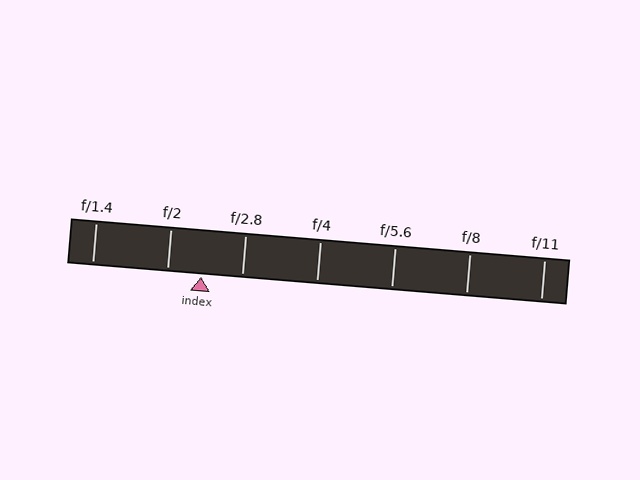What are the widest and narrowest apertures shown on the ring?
The widest aperture shown is f/1.4 and the narrowest is f/11.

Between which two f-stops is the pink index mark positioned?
The index mark is between f/2 and f/2.8.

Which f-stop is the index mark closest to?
The index mark is closest to f/2.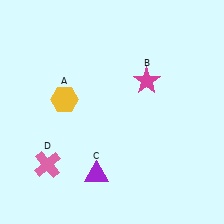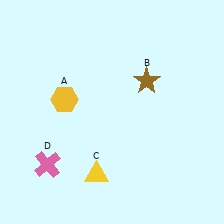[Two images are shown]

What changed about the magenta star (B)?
In Image 1, B is magenta. In Image 2, it changed to brown.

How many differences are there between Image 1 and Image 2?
There are 2 differences between the two images.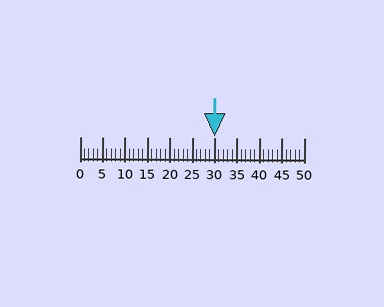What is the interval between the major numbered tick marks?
The major tick marks are spaced 5 units apart.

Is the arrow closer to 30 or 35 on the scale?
The arrow is closer to 30.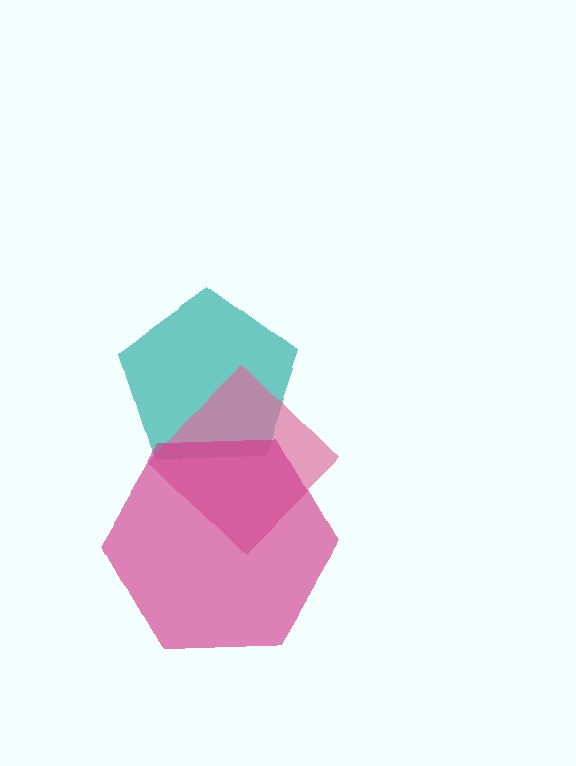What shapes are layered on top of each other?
The layered shapes are: a teal pentagon, a pink diamond, a magenta hexagon.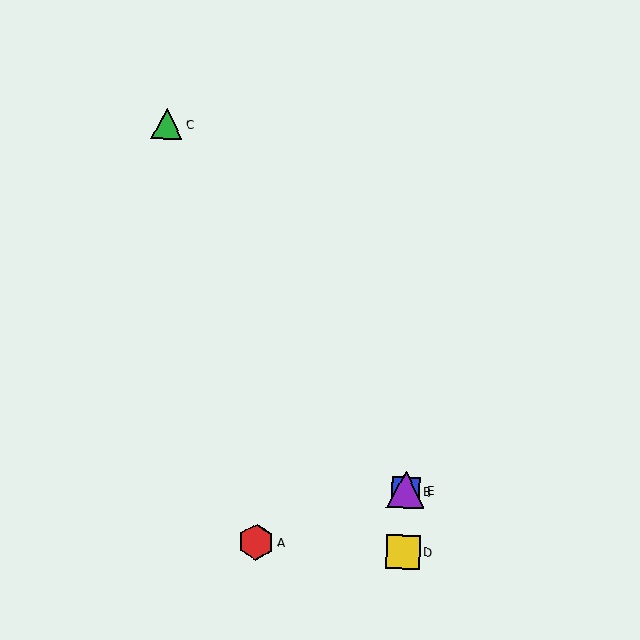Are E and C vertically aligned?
No, E is at x≈406 and C is at x≈167.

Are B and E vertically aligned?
Yes, both are at x≈405.